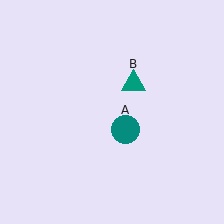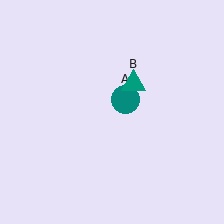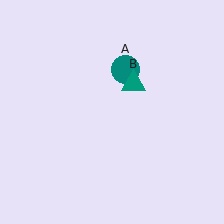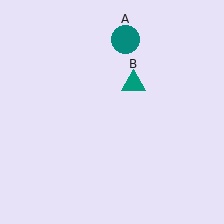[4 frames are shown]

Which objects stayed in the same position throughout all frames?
Teal triangle (object B) remained stationary.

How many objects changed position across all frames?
1 object changed position: teal circle (object A).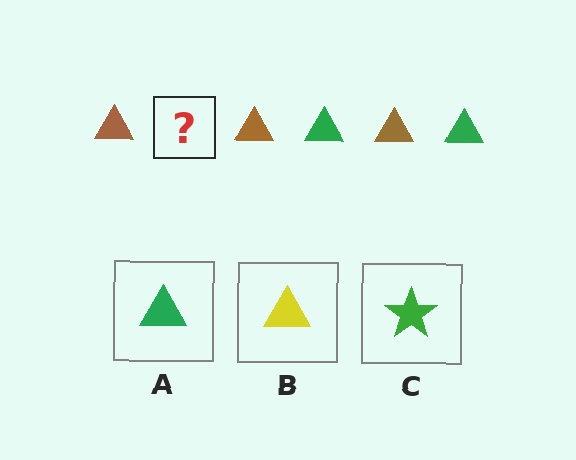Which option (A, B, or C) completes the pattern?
A.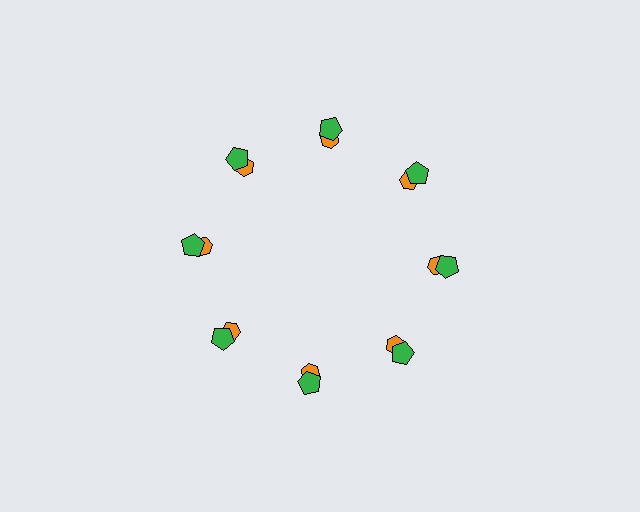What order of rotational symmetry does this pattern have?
This pattern has 8-fold rotational symmetry.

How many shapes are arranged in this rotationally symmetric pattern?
There are 16 shapes, arranged in 8 groups of 2.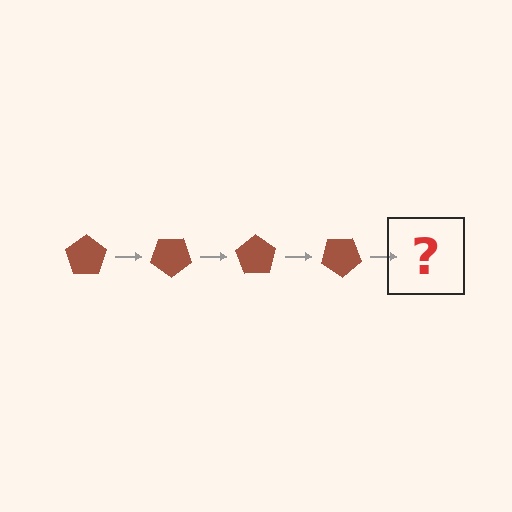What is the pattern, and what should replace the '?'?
The pattern is that the pentagon rotates 35 degrees each step. The '?' should be a brown pentagon rotated 140 degrees.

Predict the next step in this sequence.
The next step is a brown pentagon rotated 140 degrees.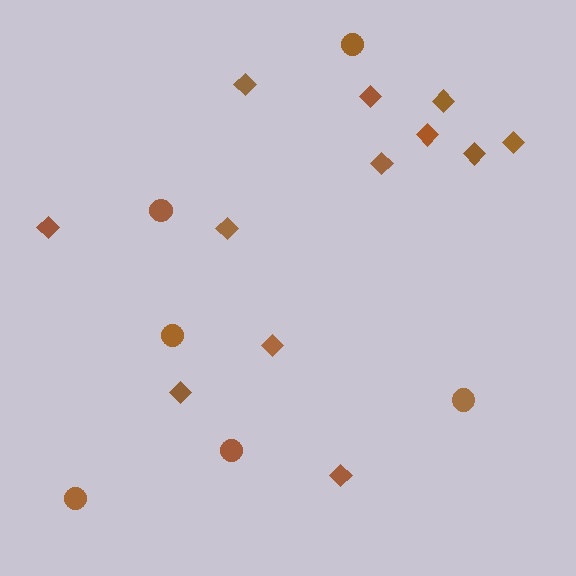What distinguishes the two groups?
There are 2 groups: one group of circles (6) and one group of diamonds (12).